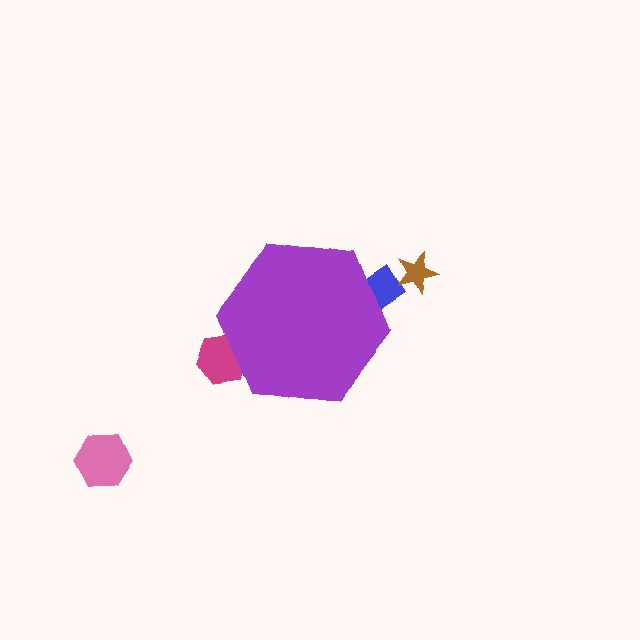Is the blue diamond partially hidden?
Yes, the blue diamond is partially hidden behind the purple hexagon.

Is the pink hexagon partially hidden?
No, the pink hexagon is fully visible.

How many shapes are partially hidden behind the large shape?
2 shapes are partially hidden.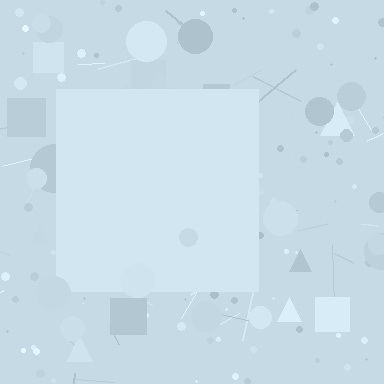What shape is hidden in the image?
A square is hidden in the image.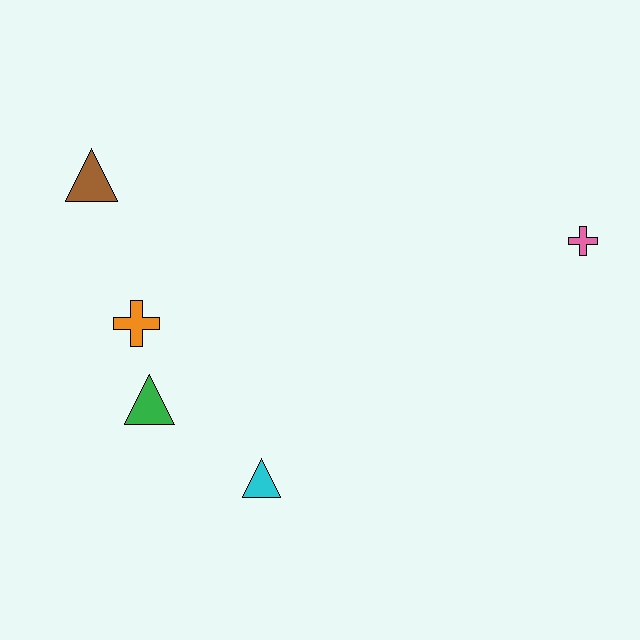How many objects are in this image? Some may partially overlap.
There are 5 objects.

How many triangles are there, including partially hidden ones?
There are 3 triangles.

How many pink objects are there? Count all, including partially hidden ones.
There is 1 pink object.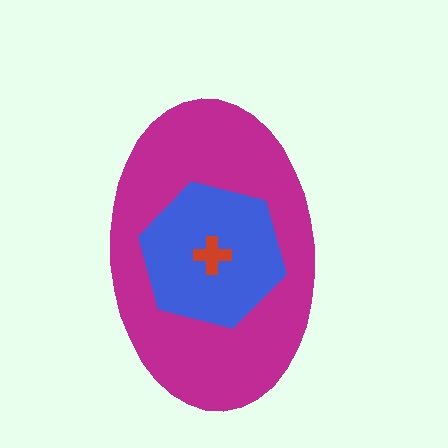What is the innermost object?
The red cross.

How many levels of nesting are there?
3.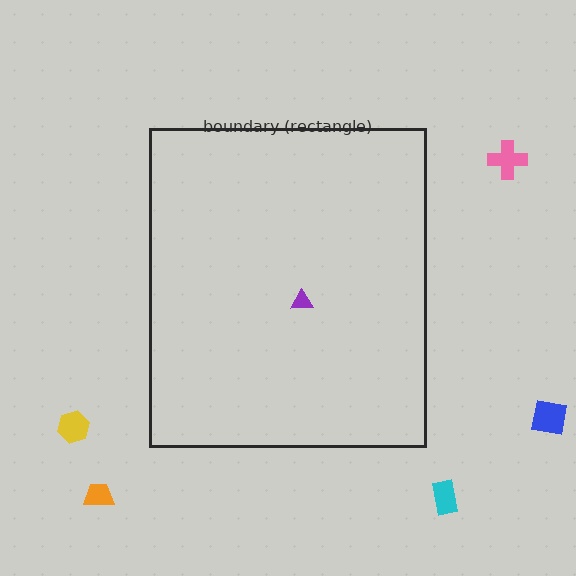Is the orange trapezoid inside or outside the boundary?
Outside.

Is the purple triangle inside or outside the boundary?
Inside.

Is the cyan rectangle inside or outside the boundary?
Outside.